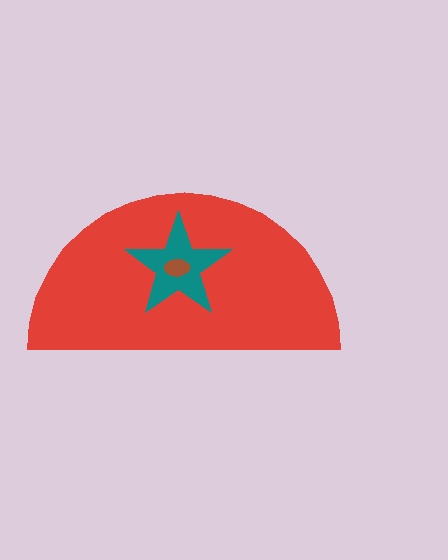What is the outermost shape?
The red semicircle.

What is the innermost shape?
The brown ellipse.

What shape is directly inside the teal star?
The brown ellipse.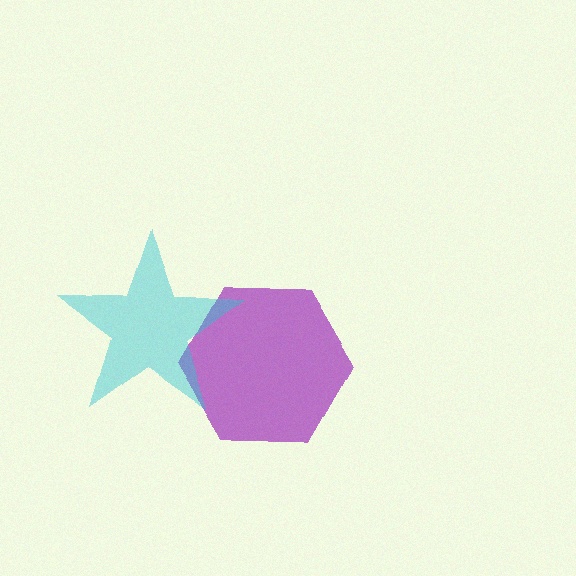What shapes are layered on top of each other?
The layered shapes are: a purple hexagon, a cyan star.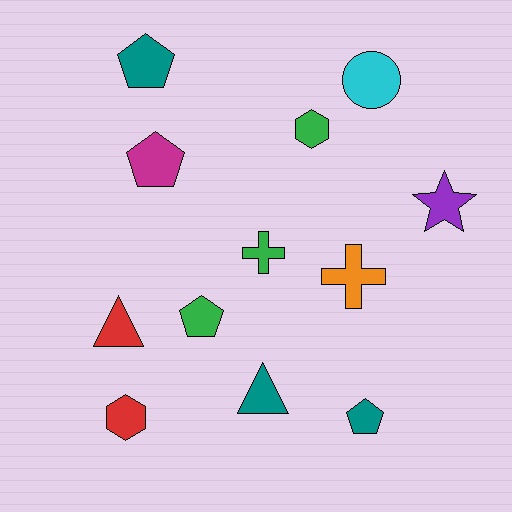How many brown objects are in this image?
There are no brown objects.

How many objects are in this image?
There are 12 objects.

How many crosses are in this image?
There are 2 crosses.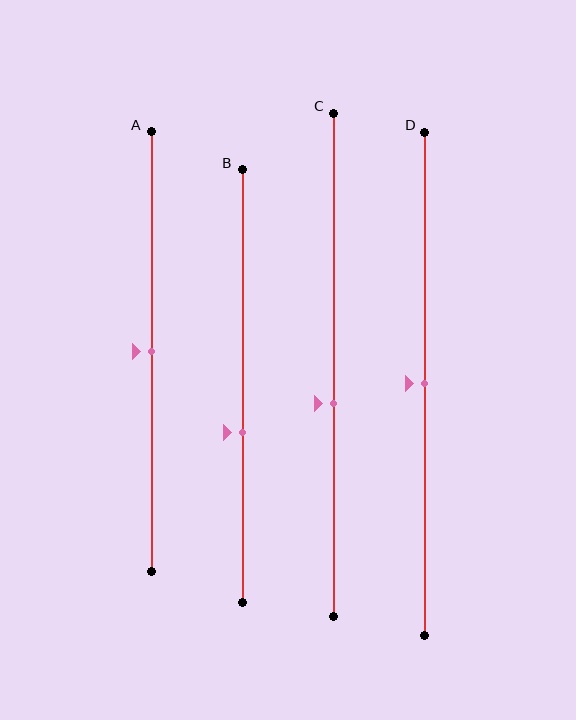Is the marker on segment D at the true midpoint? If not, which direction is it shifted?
Yes, the marker on segment D is at the true midpoint.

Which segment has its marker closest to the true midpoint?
Segment A has its marker closest to the true midpoint.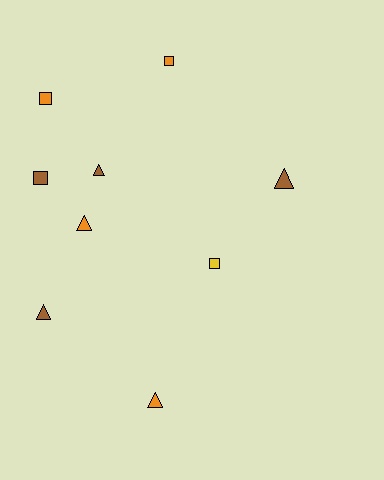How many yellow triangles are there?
There are no yellow triangles.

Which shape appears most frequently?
Triangle, with 5 objects.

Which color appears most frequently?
Orange, with 4 objects.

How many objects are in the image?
There are 9 objects.